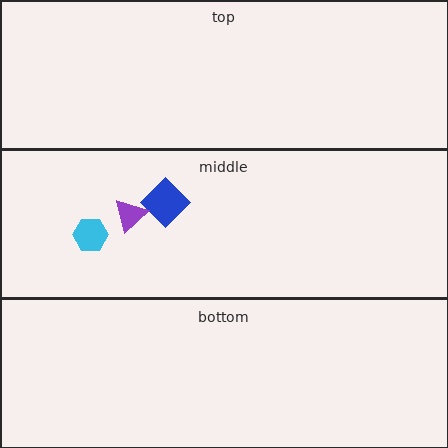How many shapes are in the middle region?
3.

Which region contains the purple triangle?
The middle region.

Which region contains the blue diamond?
The middle region.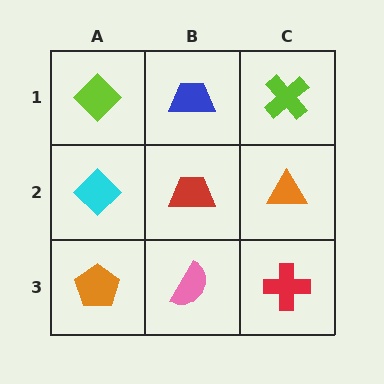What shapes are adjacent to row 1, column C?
An orange triangle (row 2, column C), a blue trapezoid (row 1, column B).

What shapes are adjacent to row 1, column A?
A cyan diamond (row 2, column A), a blue trapezoid (row 1, column B).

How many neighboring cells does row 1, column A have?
2.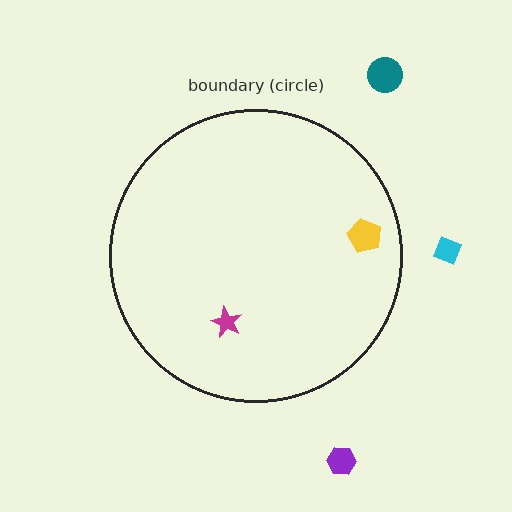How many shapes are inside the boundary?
2 inside, 3 outside.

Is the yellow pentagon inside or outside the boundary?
Inside.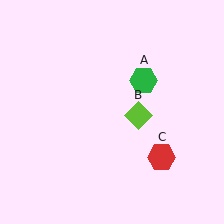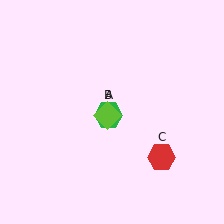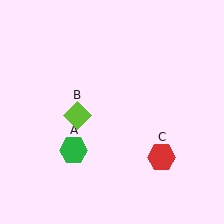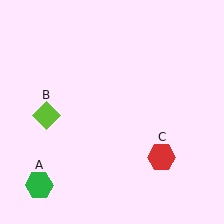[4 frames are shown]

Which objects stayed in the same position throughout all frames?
Red hexagon (object C) remained stationary.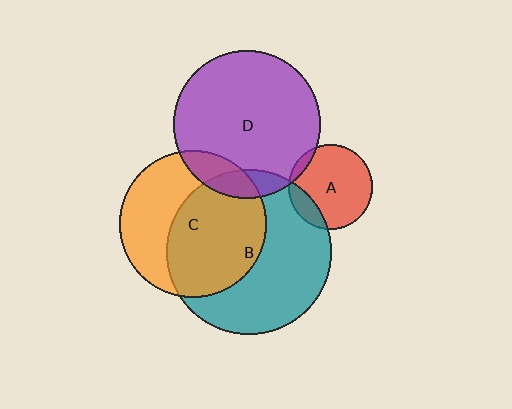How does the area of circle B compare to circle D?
Approximately 1.3 times.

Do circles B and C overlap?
Yes.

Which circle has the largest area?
Circle B (teal).